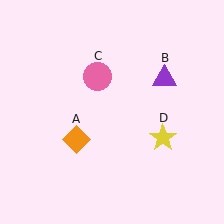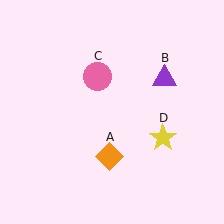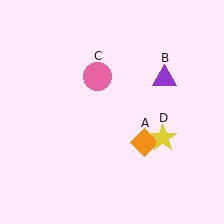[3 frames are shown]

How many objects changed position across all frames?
1 object changed position: orange diamond (object A).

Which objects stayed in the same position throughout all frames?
Purple triangle (object B) and pink circle (object C) and yellow star (object D) remained stationary.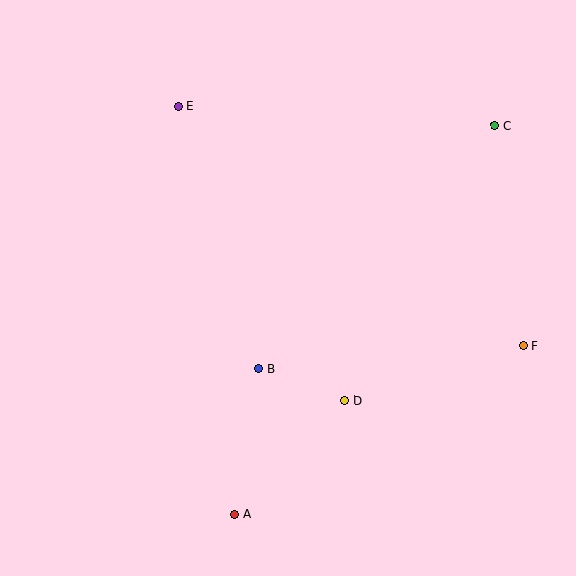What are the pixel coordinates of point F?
Point F is at (523, 346).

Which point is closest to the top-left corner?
Point E is closest to the top-left corner.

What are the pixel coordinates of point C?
Point C is at (495, 125).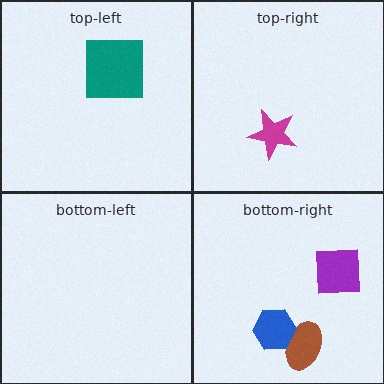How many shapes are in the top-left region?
1.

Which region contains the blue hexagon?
The bottom-right region.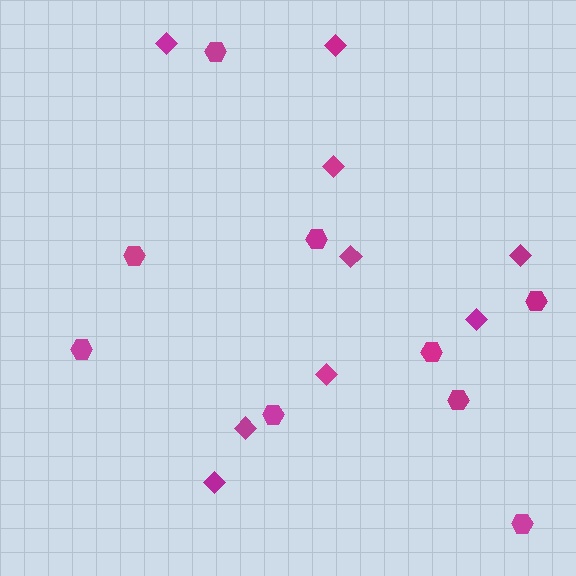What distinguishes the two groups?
There are 2 groups: one group of hexagons (9) and one group of diamonds (9).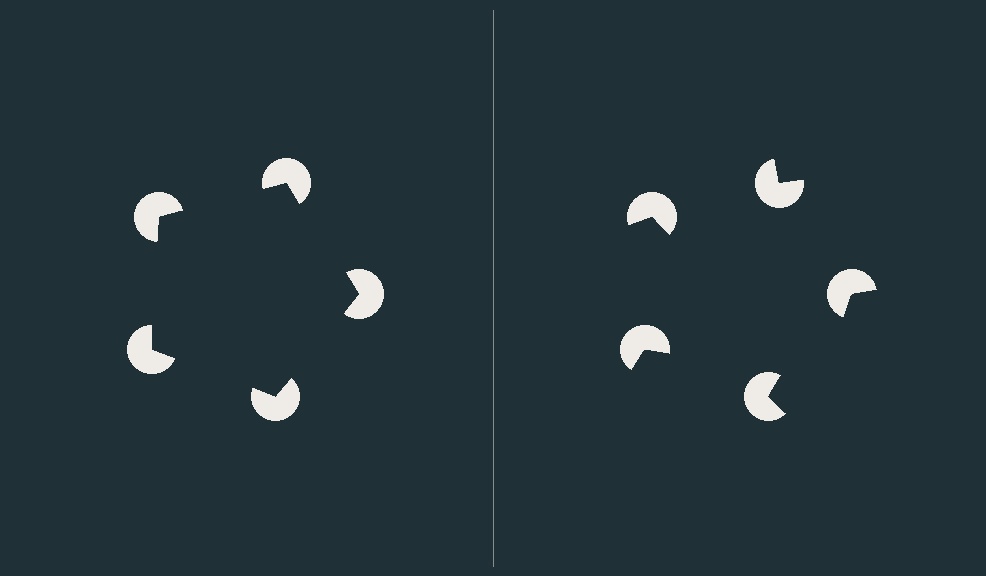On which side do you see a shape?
An illusory pentagon appears on the left side. On the right side the wedge cuts are rotated, so no coherent shape forms.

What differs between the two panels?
The pac-man discs are positioned identically on both sides; only the wedge orientations differ. On the left they align to a pentagon; on the right they are misaligned.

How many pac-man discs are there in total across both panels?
10 — 5 on each side.